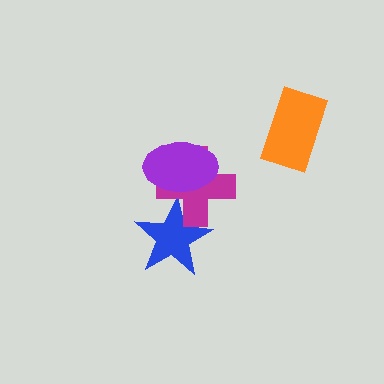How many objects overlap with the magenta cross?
2 objects overlap with the magenta cross.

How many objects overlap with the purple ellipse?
2 objects overlap with the purple ellipse.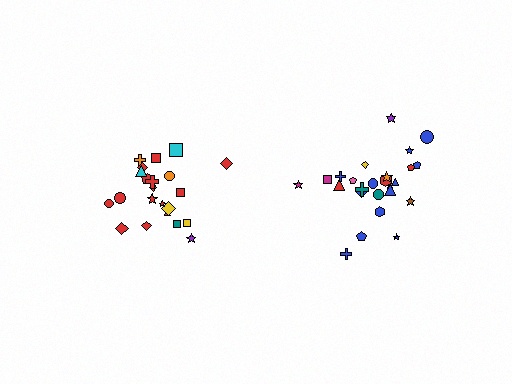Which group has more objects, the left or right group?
The right group.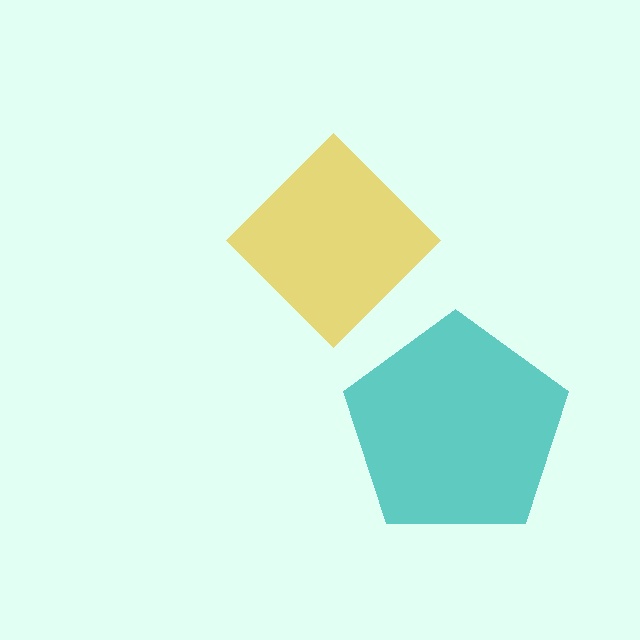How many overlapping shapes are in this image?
There are 2 overlapping shapes in the image.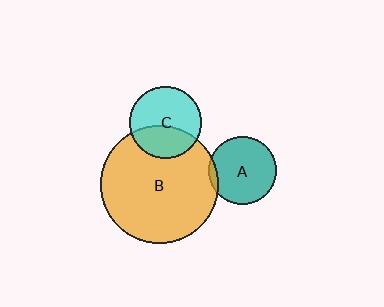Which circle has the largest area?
Circle B (orange).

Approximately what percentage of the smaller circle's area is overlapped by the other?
Approximately 5%.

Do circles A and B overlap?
Yes.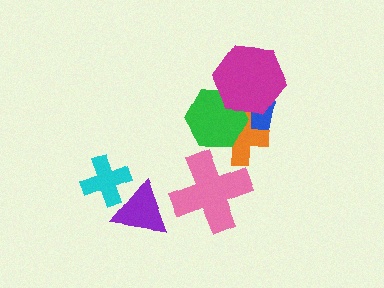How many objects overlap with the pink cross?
0 objects overlap with the pink cross.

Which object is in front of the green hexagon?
The magenta hexagon is in front of the green hexagon.